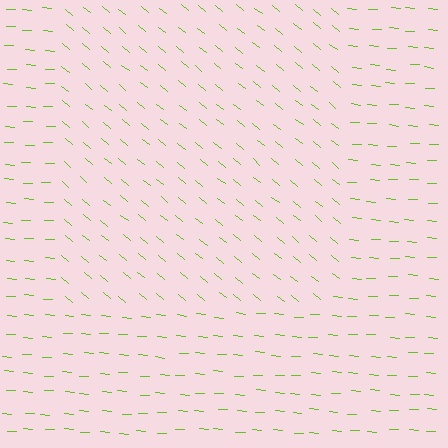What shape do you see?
I see a rectangle.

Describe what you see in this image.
The image is filled with small lime line segments. A rectangle region in the image has lines oriented differently from the surrounding lines, creating a visible texture boundary.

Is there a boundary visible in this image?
Yes, there is a texture boundary formed by a change in line orientation.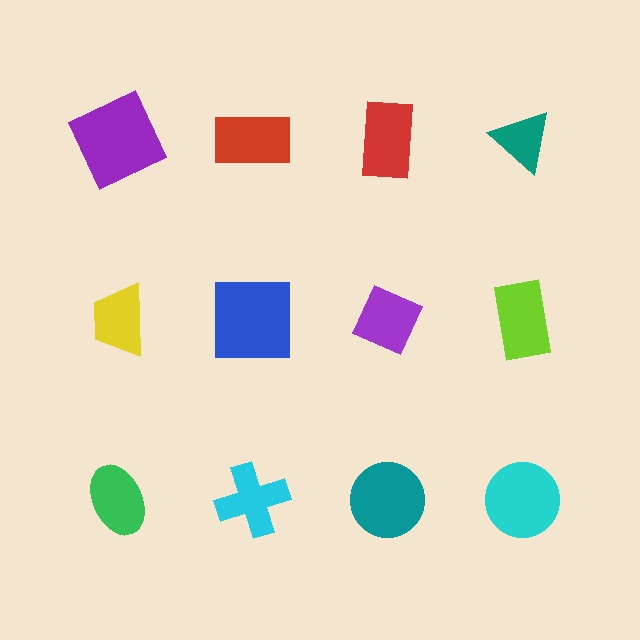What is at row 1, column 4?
A teal triangle.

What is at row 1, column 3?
A red rectangle.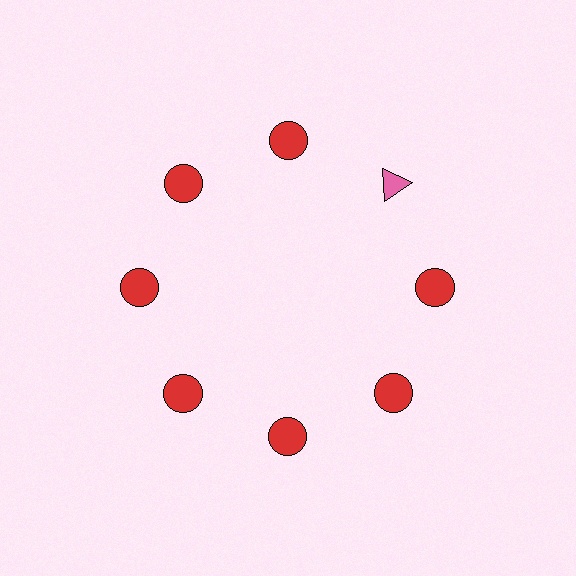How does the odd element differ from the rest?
It differs in both color (pink instead of red) and shape (triangle instead of circle).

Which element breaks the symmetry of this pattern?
The pink triangle at roughly the 2 o'clock position breaks the symmetry. All other shapes are red circles.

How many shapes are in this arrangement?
There are 8 shapes arranged in a ring pattern.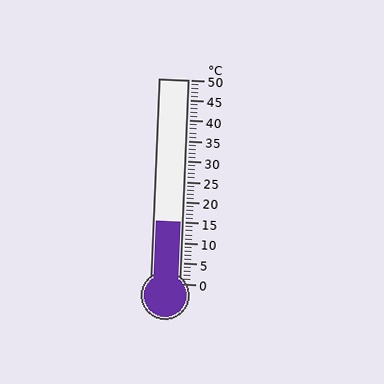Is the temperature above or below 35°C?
The temperature is below 35°C.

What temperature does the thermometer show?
The thermometer shows approximately 15°C.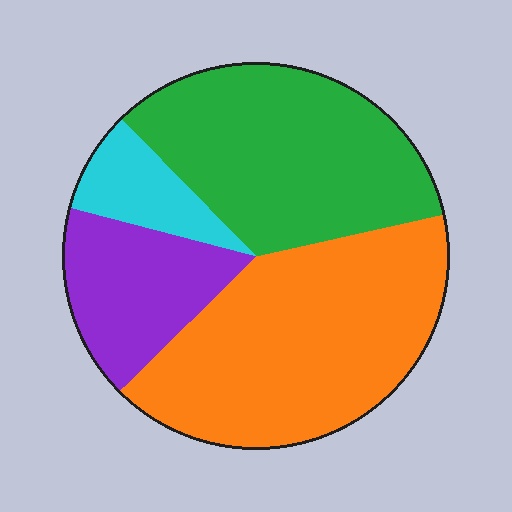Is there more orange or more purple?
Orange.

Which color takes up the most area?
Orange, at roughly 40%.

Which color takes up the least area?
Cyan, at roughly 10%.